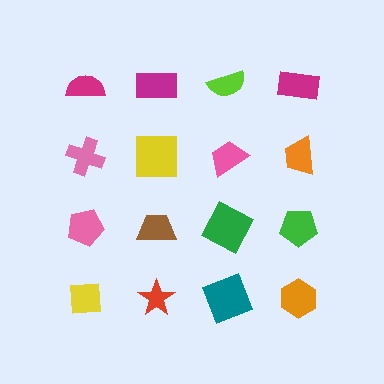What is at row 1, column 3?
A lime semicircle.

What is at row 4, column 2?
A red star.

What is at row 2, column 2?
A yellow square.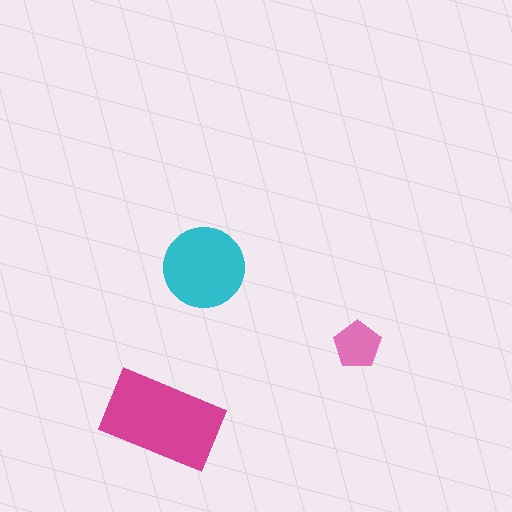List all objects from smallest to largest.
The pink pentagon, the cyan circle, the magenta rectangle.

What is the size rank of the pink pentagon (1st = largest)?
3rd.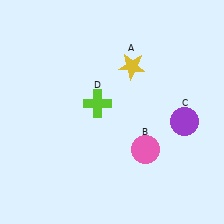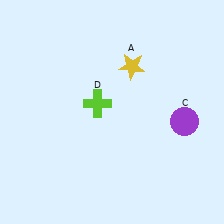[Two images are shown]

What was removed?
The pink circle (B) was removed in Image 2.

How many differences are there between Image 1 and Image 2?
There is 1 difference between the two images.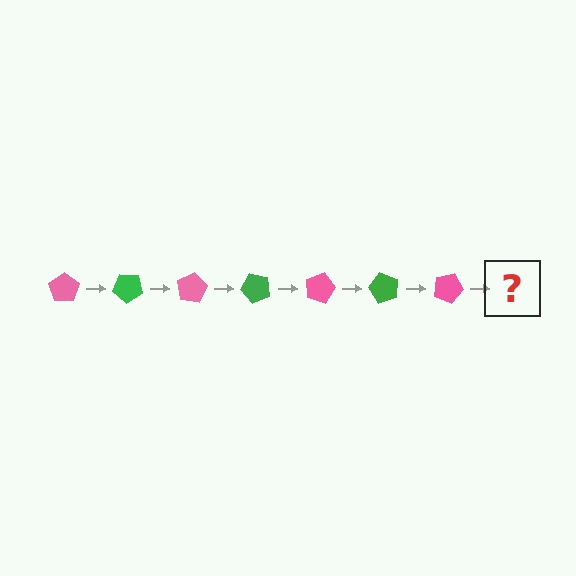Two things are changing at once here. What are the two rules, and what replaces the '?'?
The two rules are that it rotates 40 degrees each step and the color cycles through pink and green. The '?' should be a green pentagon, rotated 280 degrees from the start.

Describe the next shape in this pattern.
It should be a green pentagon, rotated 280 degrees from the start.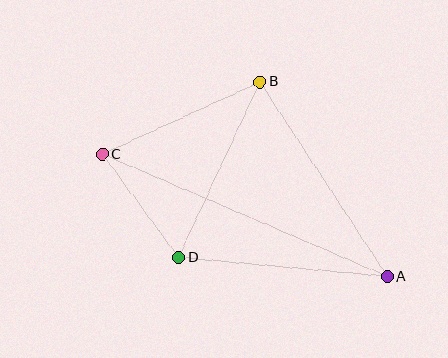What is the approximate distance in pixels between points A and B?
The distance between A and B is approximately 233 pixels.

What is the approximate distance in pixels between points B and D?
The distance between B and D is approximately 194 pixels.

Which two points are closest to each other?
Points C and D are closest to each other.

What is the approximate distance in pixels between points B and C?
The distance between B and C is approximately 174 pixels.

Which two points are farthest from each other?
Points A and C are farthest from each other.